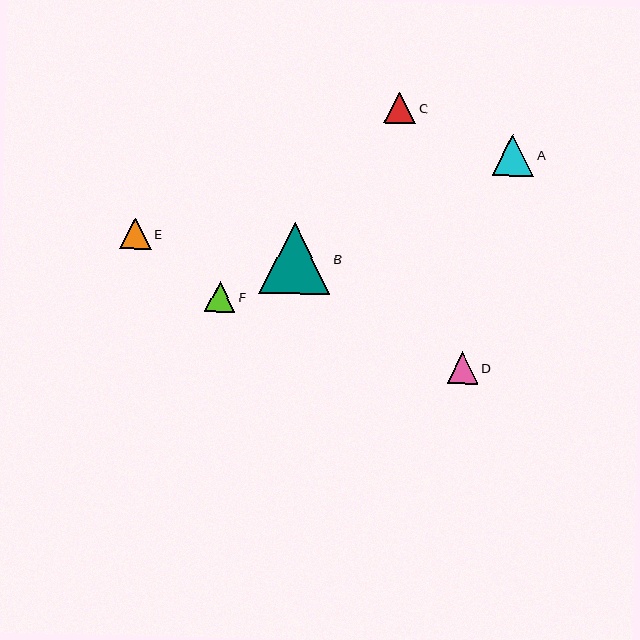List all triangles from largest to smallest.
From largest to smallest: B, A, C, D, E, F.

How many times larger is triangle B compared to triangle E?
Triangle B is approximately 2.3 times the size of triangle E.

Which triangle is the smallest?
Triangle F is the smallest with a size of approximately 31 pixels.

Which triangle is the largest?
Triangle B is the largest with a size of approximately 71 pixels.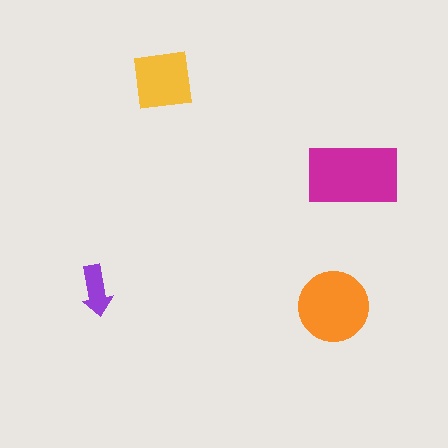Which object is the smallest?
The purple arrow.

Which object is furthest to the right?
The magenta rectangle is rightmost.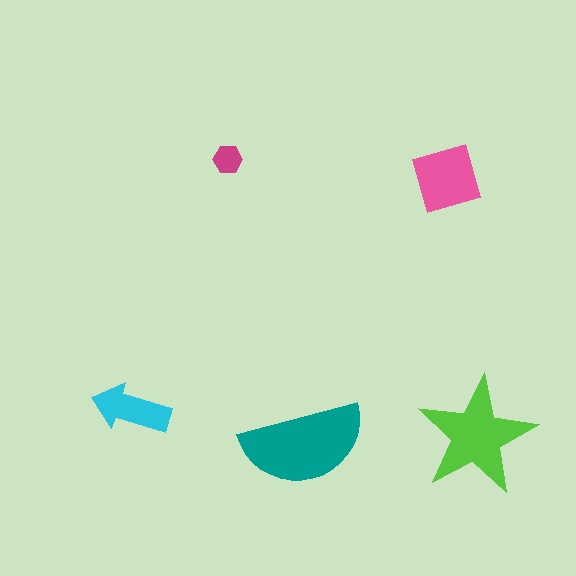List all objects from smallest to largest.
The magenta hexagon, the cyan arrow, the pink diamond, the lime star, the teal semicircle.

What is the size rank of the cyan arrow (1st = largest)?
4th.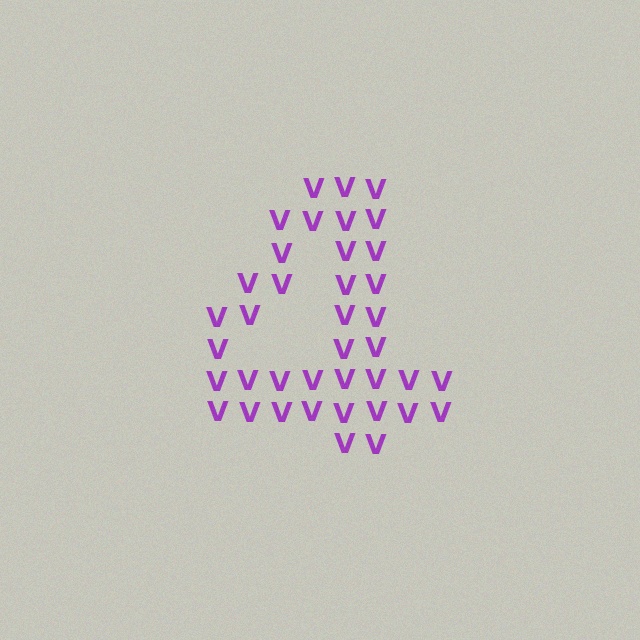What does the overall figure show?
The overall figure shows the digit 4.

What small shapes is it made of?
It is made of small letter V's.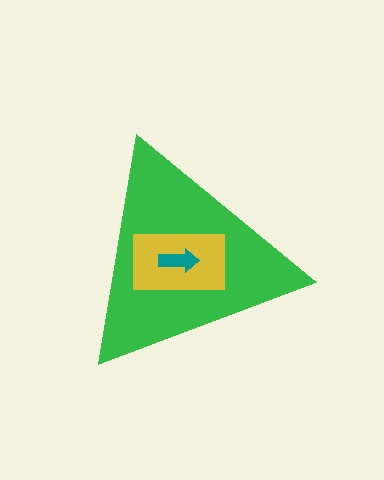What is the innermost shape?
The teal arrow.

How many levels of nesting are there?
3.